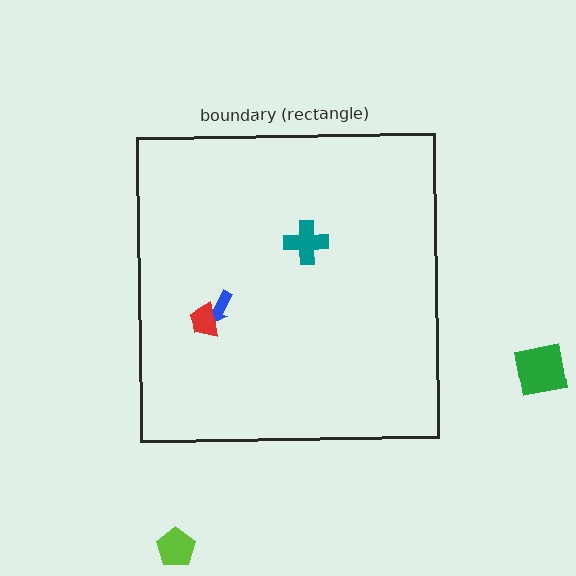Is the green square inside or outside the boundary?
Outside.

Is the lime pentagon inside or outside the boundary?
Outside.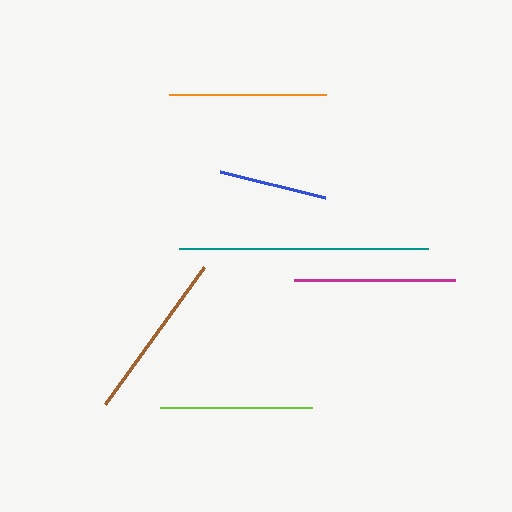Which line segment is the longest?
The teal line is the longest at approximately 249 pixels.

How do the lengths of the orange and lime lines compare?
The orange and lime lines are approximately the same length.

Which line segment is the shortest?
The blue line is the shortest at approximately 108 pixels.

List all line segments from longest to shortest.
From longest to shortest: teal, brown, magenta, orange, lime, blue.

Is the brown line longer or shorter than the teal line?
The teal line is longer than the brown line.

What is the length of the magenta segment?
The magenta segment is approximately 161 pixels long.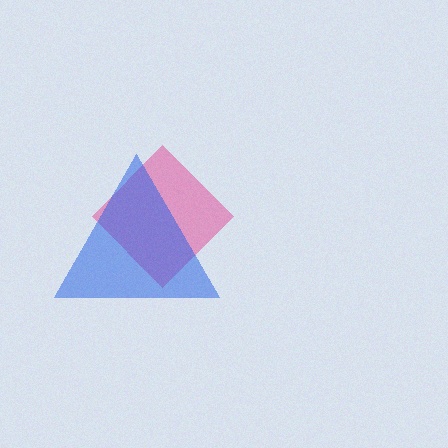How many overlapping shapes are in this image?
There are 2 overlapping shapes in the image.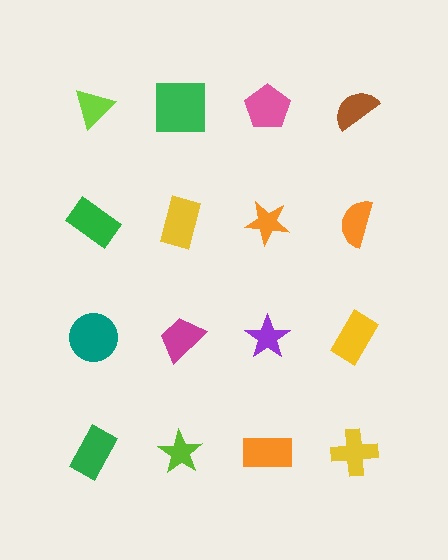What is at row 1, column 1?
A lime triangle.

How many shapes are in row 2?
4 shapes.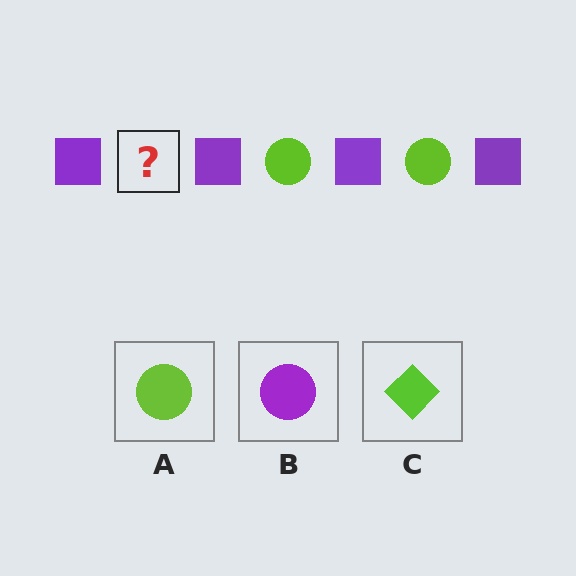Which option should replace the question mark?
Option A.